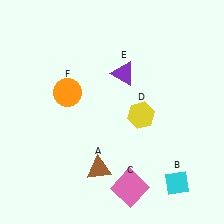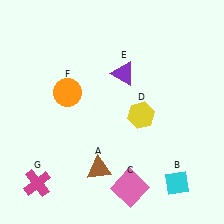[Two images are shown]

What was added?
A magenta cross (G) was added in Image 2.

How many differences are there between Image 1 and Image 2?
There is 1 difference between the two images.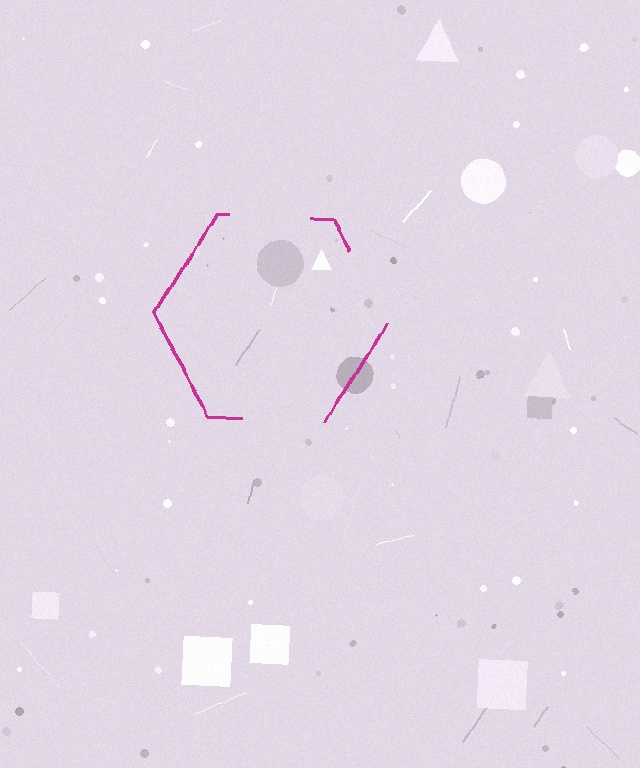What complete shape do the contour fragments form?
The contour fragments form a hexagon.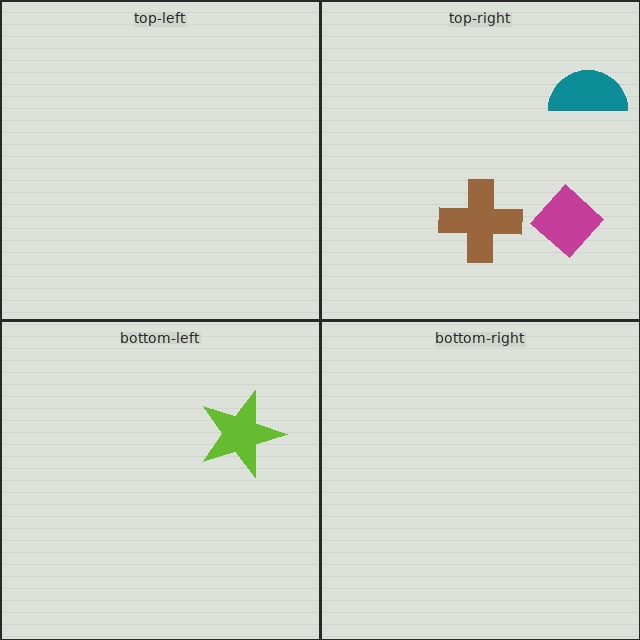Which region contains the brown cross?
The top-right region.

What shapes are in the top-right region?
The brown cross, the magenta diamond, the teal semicircle.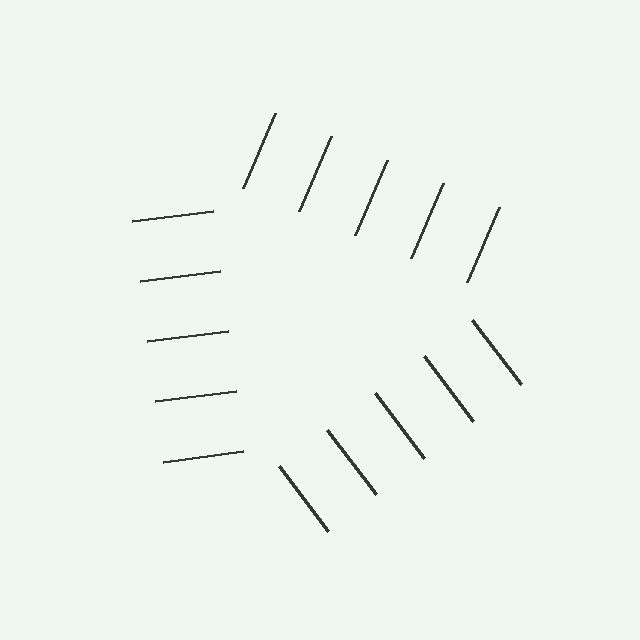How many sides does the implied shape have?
3 sides — the line-ends trace a triangle.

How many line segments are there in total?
15 — 5 along each of the 3 edges.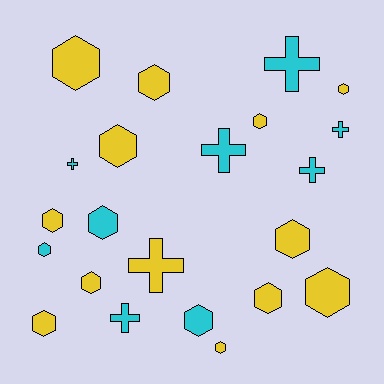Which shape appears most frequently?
Hexagon, with 15 objects.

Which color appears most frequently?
Yellow, with 13 objects.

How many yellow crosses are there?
There is 1 yellow cross.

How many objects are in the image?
There are 22 objects.